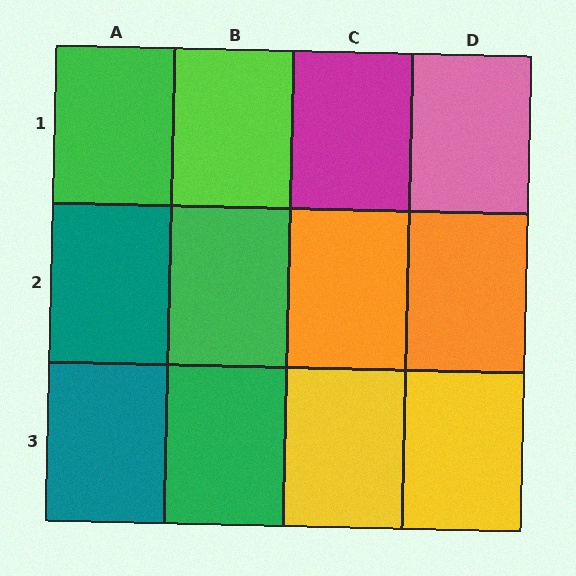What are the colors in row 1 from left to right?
Green, lime, magenta, pink.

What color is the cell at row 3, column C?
Yellow.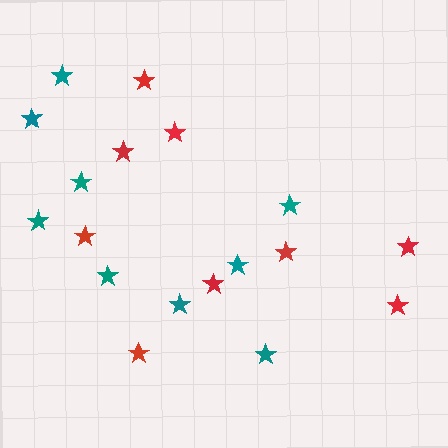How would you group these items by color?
There are 2 groups: one group of red stars (9) and one group of teal stars (9).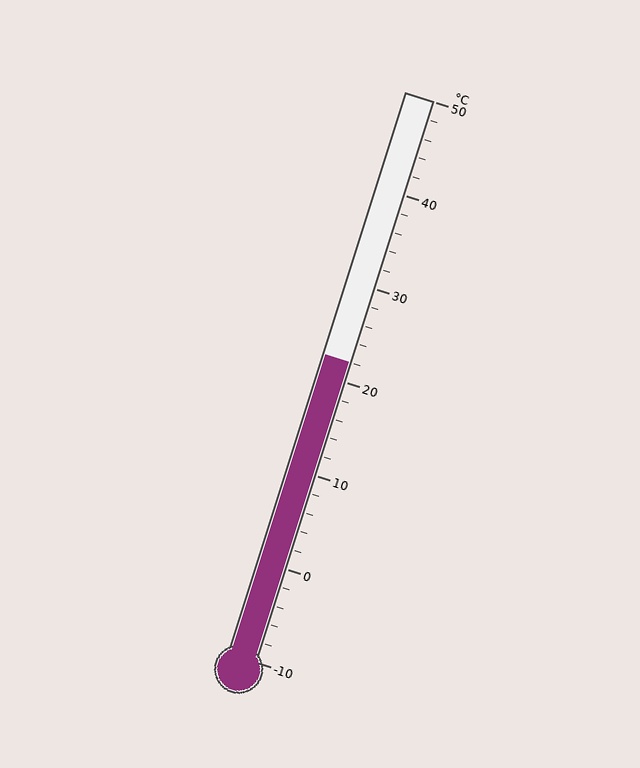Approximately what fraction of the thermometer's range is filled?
The thermometer is filled to approximately 55% of its range.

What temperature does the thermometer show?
The thermometer shows approximately 22°C.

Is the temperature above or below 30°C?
The temperature is below 30°C.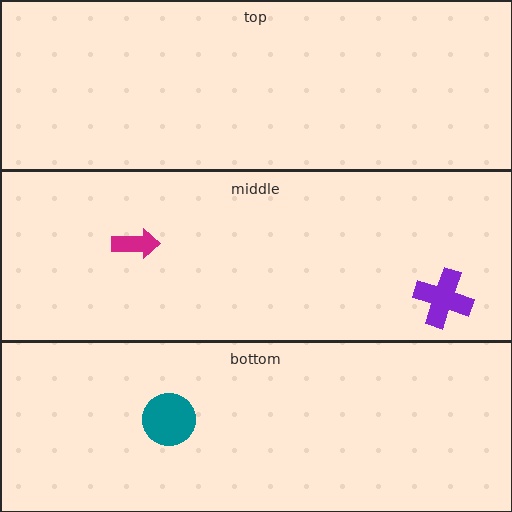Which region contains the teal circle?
The bottom region.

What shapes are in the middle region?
The purple cross, the magenta arrow.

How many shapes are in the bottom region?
1.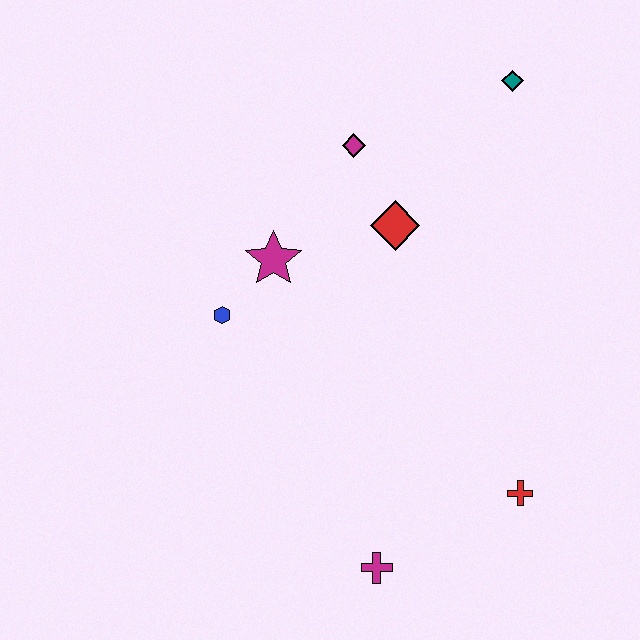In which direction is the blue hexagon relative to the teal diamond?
The blue hexagon is to the left of the teal diamond.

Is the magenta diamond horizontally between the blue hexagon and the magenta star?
No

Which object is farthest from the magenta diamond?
The magenta cross is farthest from the magenta diamond.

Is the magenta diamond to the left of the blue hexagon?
No